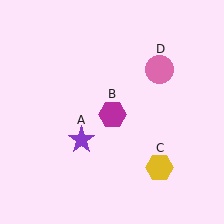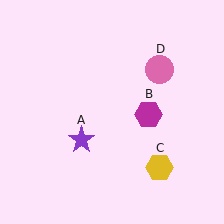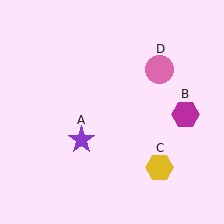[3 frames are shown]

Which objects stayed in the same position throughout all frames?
Purple star (object A) and yellow hexagon (object C) and pink circle (object D) remained stationary.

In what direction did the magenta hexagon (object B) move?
The magenta hexagon (object B) moved right.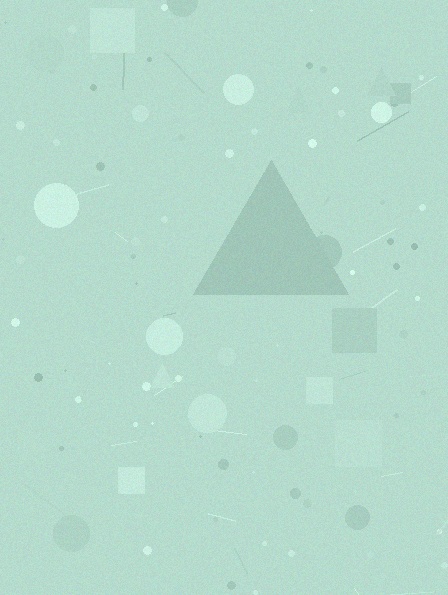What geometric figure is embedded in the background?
A triangle is embedded in the background.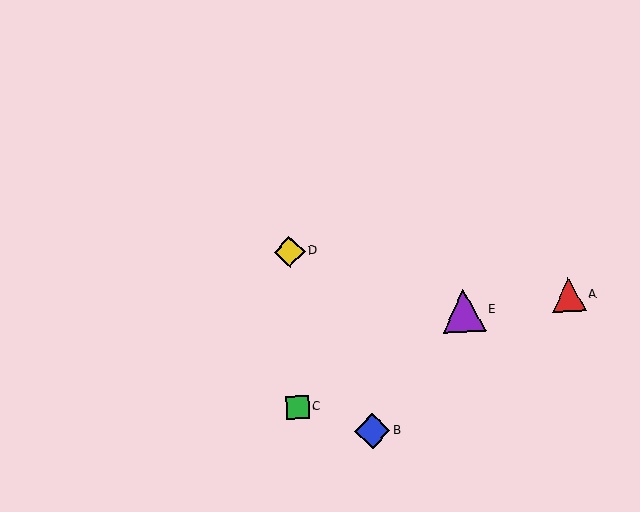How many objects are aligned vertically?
2 objects (C, D) are aligned vertically.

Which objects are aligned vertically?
Objects C, D are aligned vertically.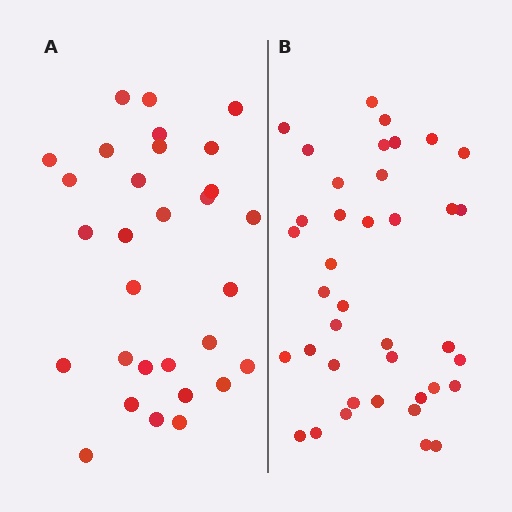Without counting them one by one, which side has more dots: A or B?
Region B (the right region) has more dots.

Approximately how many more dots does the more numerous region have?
Region B has roughly 8 or so more dots than region A.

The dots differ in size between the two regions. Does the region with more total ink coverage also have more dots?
No. Region A has more total ink coverage because its dots are larger, but region B actually contains more individual dots. Total area can be misleading — the number of items is what matters here.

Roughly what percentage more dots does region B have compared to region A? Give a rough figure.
About 30% more.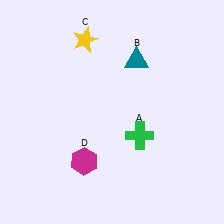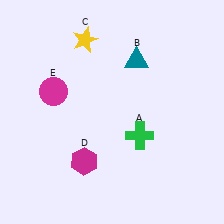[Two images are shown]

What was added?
A magenta circle (E) was added in Image 2.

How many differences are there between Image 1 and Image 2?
There is 1 difference between the two images.